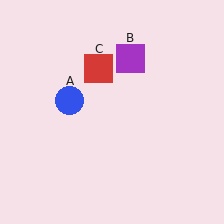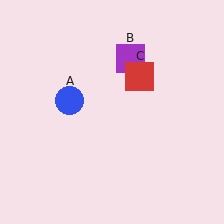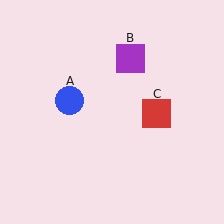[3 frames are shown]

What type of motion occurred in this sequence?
The red square (object C) rotated clockwise around the center of the scene.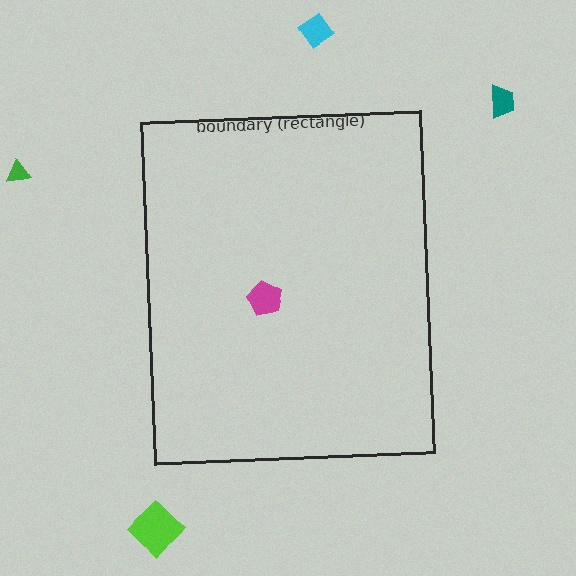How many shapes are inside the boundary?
1 inside, 4 outside.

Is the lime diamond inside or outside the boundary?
Outside.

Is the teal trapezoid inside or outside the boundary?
Outside.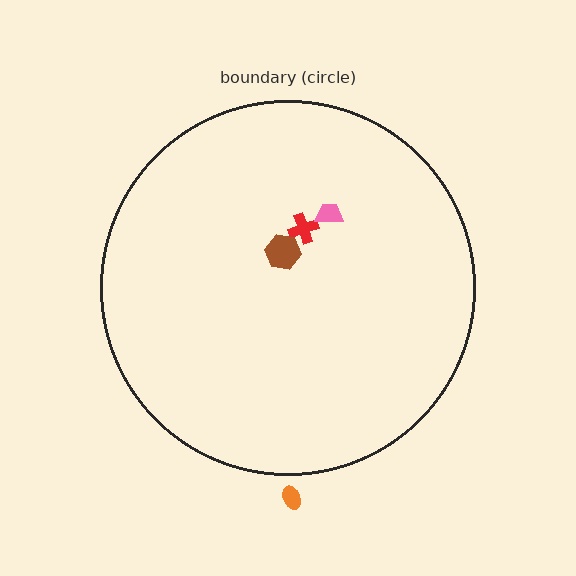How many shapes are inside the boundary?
3 inside, 1 outside.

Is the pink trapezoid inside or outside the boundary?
Inside.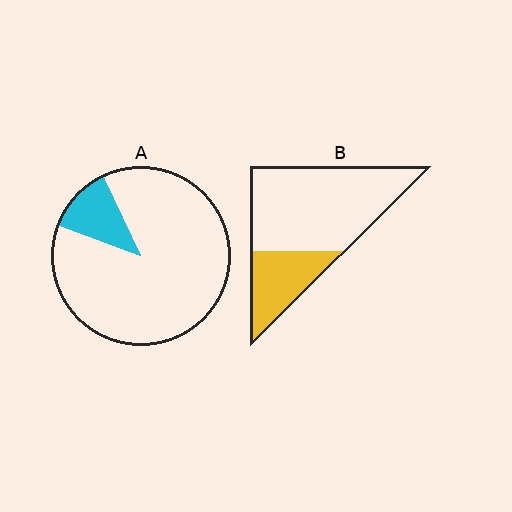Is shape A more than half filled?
No.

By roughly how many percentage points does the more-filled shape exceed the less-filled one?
By roughly 15 percentage points (B over A).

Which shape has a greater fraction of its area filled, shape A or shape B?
Shape B.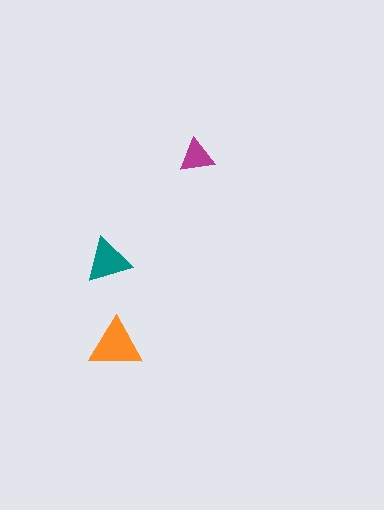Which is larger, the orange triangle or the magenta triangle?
The orange one.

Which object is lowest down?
The orange triangle is bottommost.